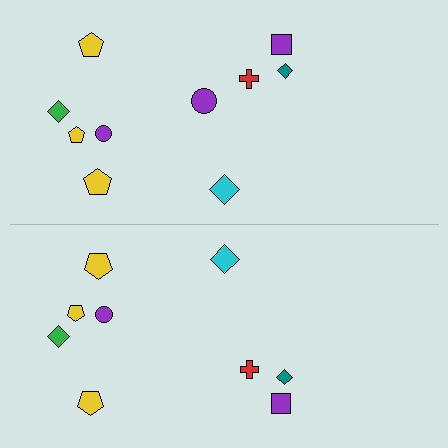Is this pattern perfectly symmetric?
No, the pattern is not perfectly symmetric. A purple circle is missing from the bottom side.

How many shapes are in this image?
There are 19 shapes in this image.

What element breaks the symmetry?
A purple circle is missing from the bottom side.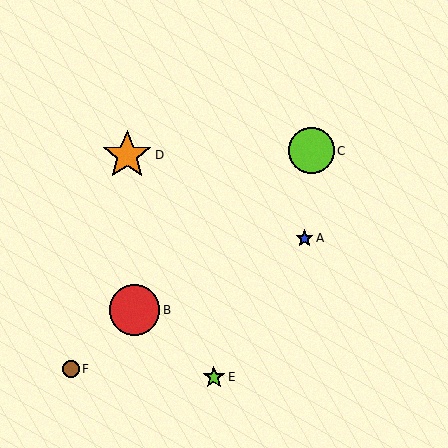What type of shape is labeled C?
Shape C is a lime circle.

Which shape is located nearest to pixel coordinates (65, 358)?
The brown circle (labeled F) at (71, 369) is nearest to that location.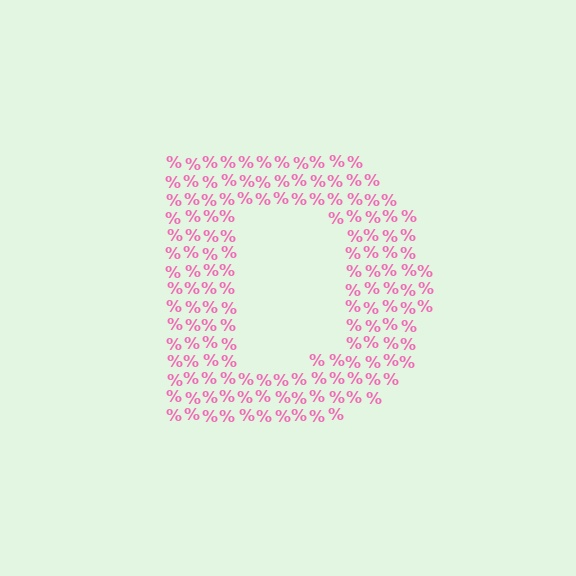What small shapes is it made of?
It is made of small percent signs.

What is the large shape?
The large shape is the letter D.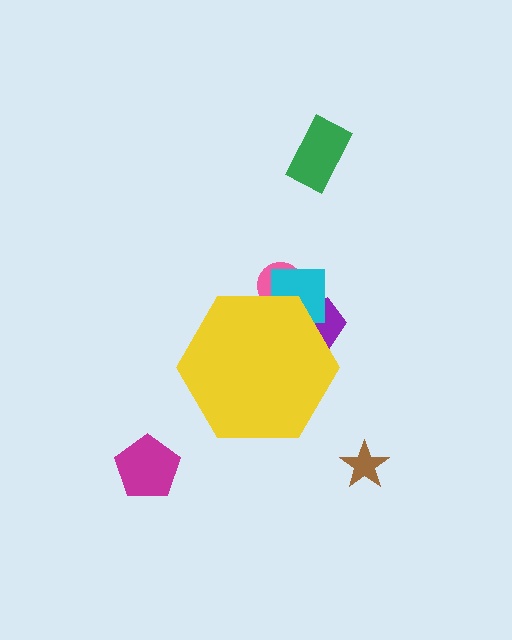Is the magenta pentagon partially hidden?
No, the magenta pentagon is fully visible.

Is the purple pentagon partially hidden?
Yes, the purple pentagon is partially hidden behind the yellow hexagon.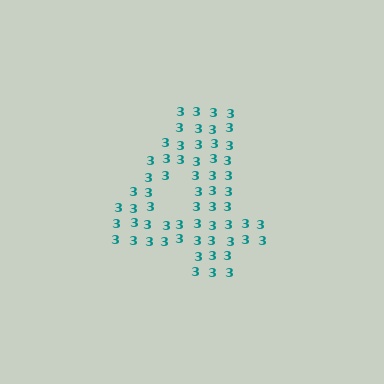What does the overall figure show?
The overall figure shows the digit 4.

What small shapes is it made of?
It is made of small digit 3's.